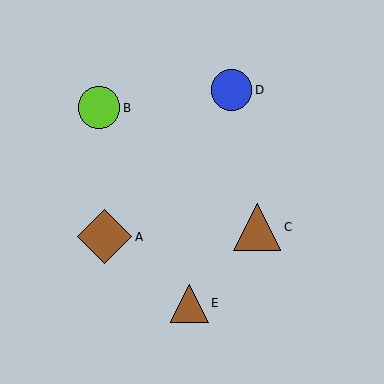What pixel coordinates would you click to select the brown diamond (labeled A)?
Click at (105, 237) to select the brown diamond A.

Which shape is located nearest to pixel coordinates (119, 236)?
The brown diamond (labeled A) at (105, 237) is nearest to that location.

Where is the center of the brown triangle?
The center of the brown triangle is at (189, 303).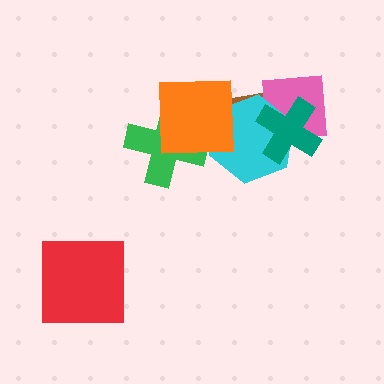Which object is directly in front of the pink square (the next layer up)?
The cyan hexagon is directly in front of the pink square.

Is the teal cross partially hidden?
No, no other shape covers it.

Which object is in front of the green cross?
The orange square is in front of the green cross.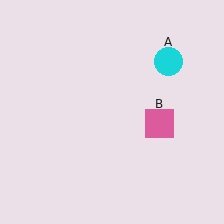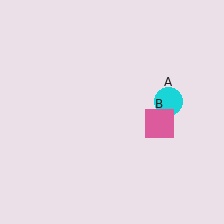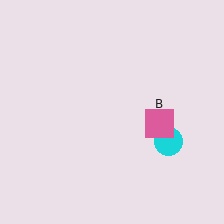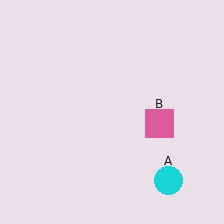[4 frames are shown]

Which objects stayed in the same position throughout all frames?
Pink square (object B) remained stationary.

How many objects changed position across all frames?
1 object changed position: cyan circle (object A).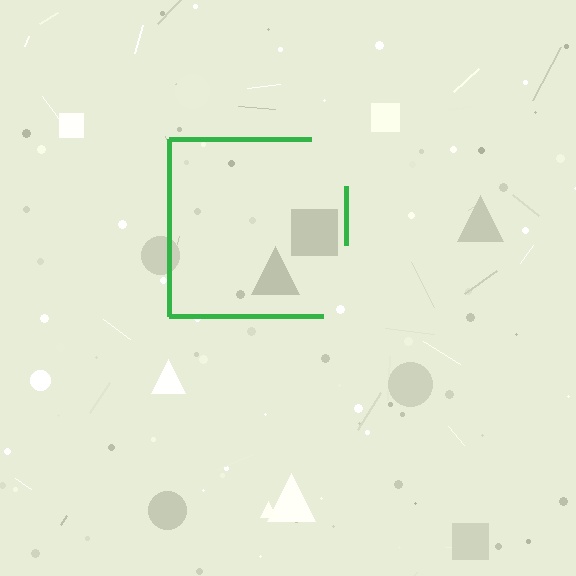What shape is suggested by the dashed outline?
The dashed outline suggests a square.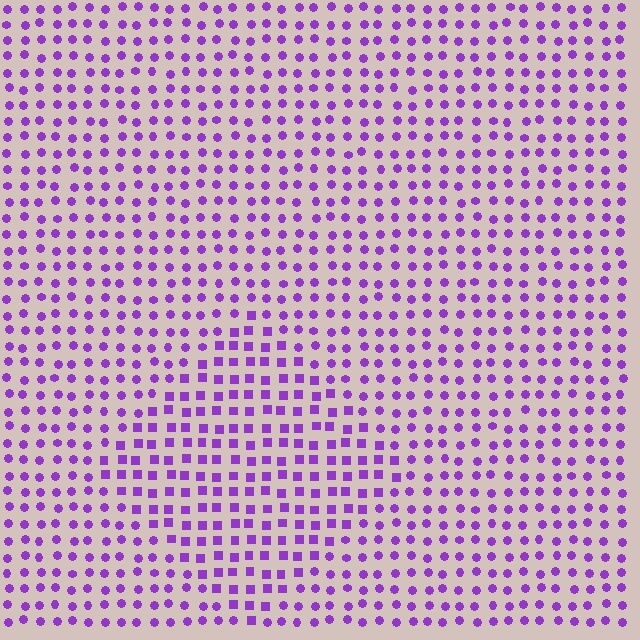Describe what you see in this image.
The image is filled with small purple elements arranged in a uniform grid. A diamond-shaped region contains squares, while the surrounding area contains circles. The boundary is defined purely by the change in element shape.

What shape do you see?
I see a diamond.